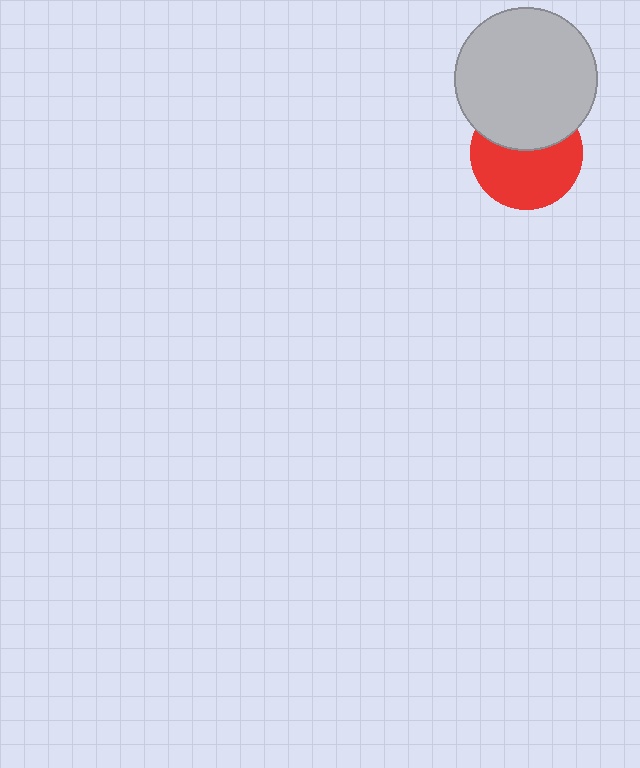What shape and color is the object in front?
The object in front is a light gray circle.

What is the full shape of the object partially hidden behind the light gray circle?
The partially hidden object is a red circle.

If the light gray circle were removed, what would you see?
You would see the complete red circle.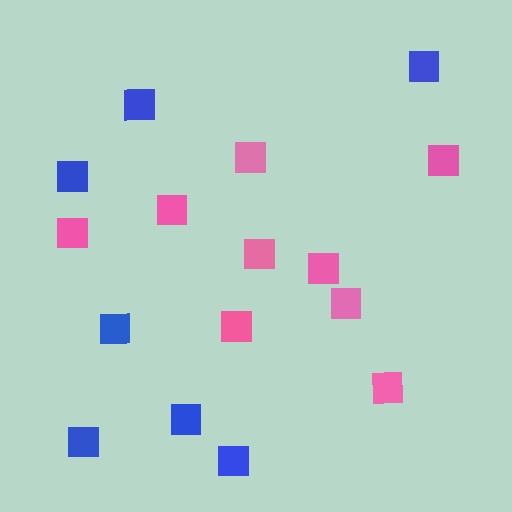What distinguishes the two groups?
There are 2 groups: one group of blue squares (7) and one group of pink squares (9).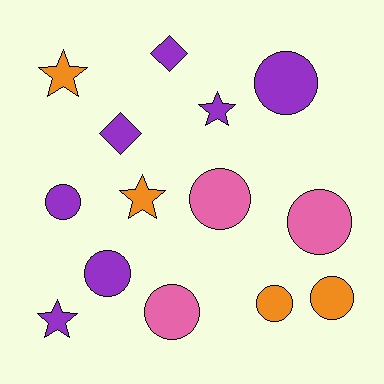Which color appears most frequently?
Purple, with 7 objects.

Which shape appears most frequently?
Circle, with 8 objects.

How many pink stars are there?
There are no pink stars.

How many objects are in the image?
There are 14 objects.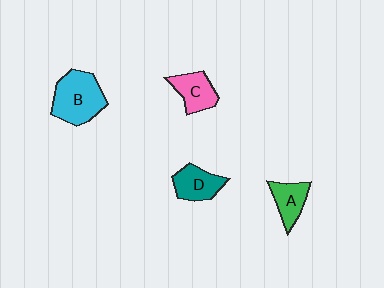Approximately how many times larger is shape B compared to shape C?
Approximately 1.7 times.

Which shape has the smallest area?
Shape A (green).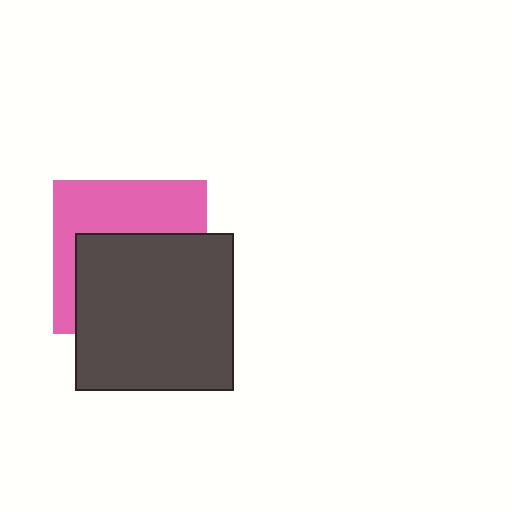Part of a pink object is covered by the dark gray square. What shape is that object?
It is a square.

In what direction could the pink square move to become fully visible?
The pink square could move up. That would shift it out from behind the dark gray square entirely.